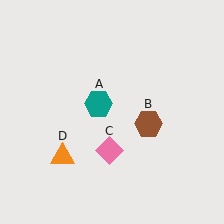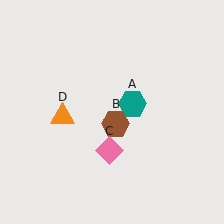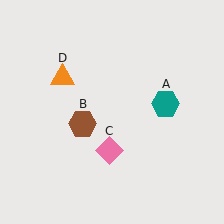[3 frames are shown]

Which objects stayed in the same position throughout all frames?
Pink diamond (object C) remained stationary.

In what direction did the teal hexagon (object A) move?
The teal hexagon (object A) moved right.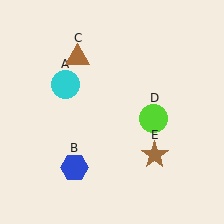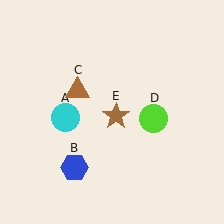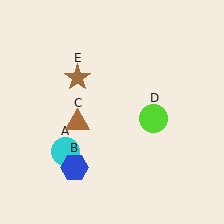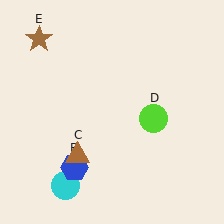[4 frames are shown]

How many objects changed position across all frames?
3 objects changed position: cyan circle (object A), brown triangle (object C), brown star (object E).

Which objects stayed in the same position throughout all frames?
Blue hexagon (object B) and lime circle (object D) remained stationary.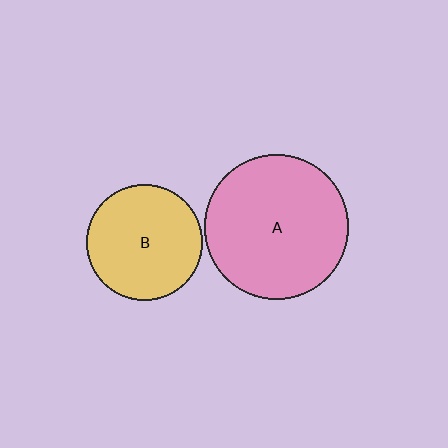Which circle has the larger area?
Circle A (pink).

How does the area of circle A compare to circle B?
Approximately 1.6 times.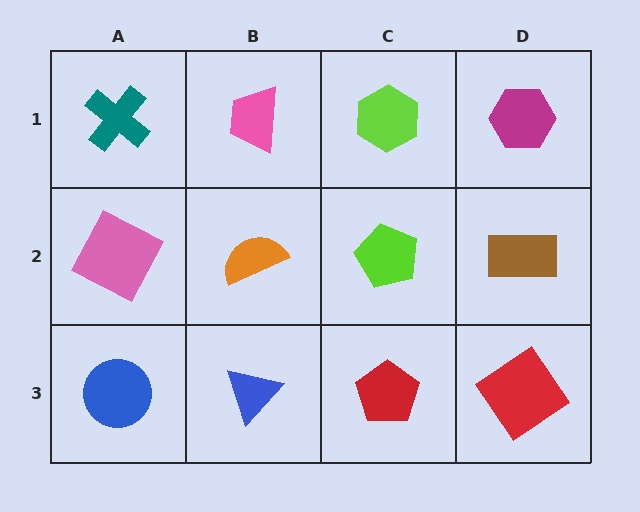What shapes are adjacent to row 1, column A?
A pink square (row 2, column A), a pink trapezoid (row 1, column B).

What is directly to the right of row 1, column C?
A magenta hexagon.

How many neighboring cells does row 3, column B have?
3.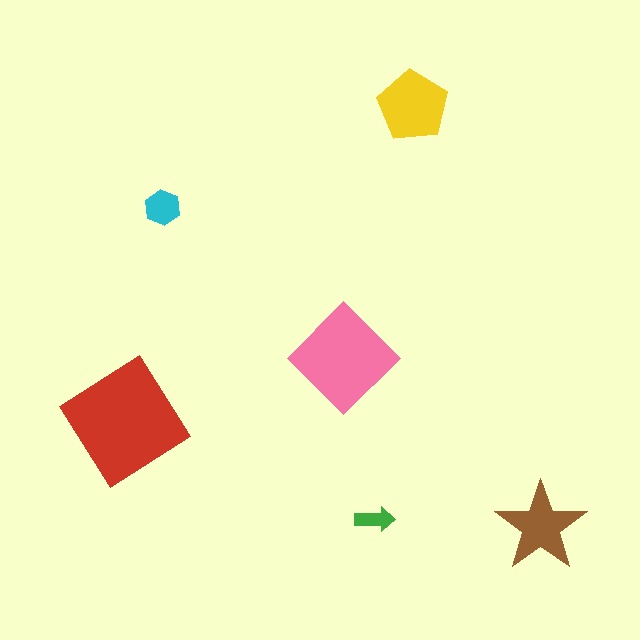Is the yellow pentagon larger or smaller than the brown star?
Larger.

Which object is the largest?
The red diamond.